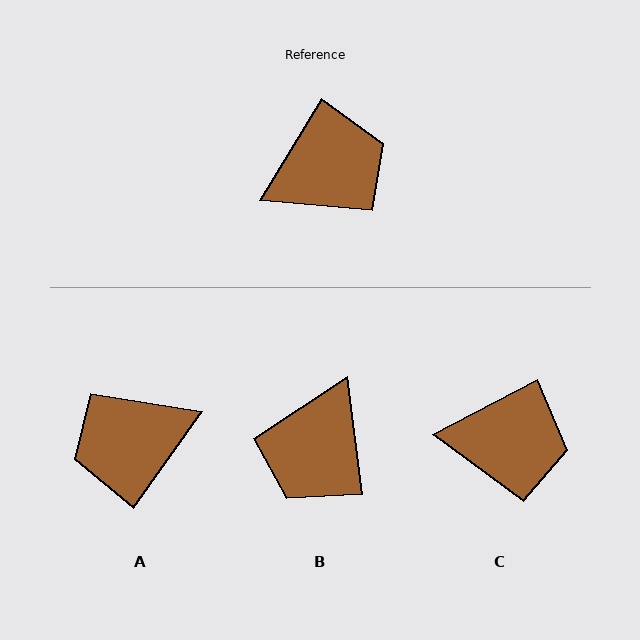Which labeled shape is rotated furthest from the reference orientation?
A, about 176 degrees away.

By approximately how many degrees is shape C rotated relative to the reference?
Approximately 31 degrees clockwise.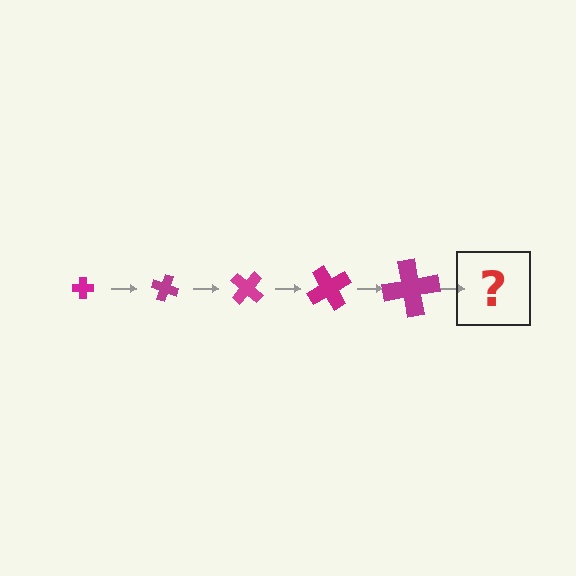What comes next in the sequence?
The next element should be a cross, larger than the previous one and rotated 100 degrees from the start.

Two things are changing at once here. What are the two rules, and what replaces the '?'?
The two rules are that the cross grows larger each step and it rotates 20 degrees each step. The '?' should be a cross, larger than the previous one and rotated 100 degrees from the start.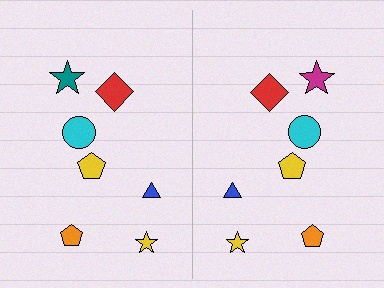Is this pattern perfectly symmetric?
No, the pattern is not perfectly symmetric. The magenta star on the right side breaks the symmetry — its mirror counterpart is teal.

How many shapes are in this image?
There are 14 shapes in this image.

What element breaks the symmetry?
The magenta star on the right side breaks the symmetry — its mirror counterpart is teal.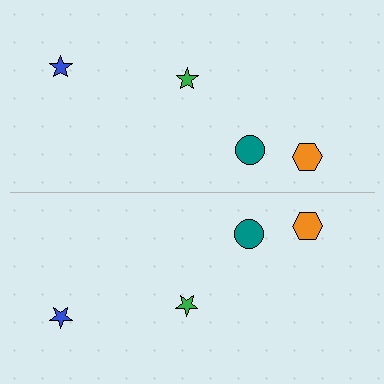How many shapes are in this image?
There are 8 shapes in this image.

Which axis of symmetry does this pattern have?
The pattern has a horizontal axis of symmetry running through the center of the image.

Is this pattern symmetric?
Yes, this pattern has bilateral (reflection) symmetry.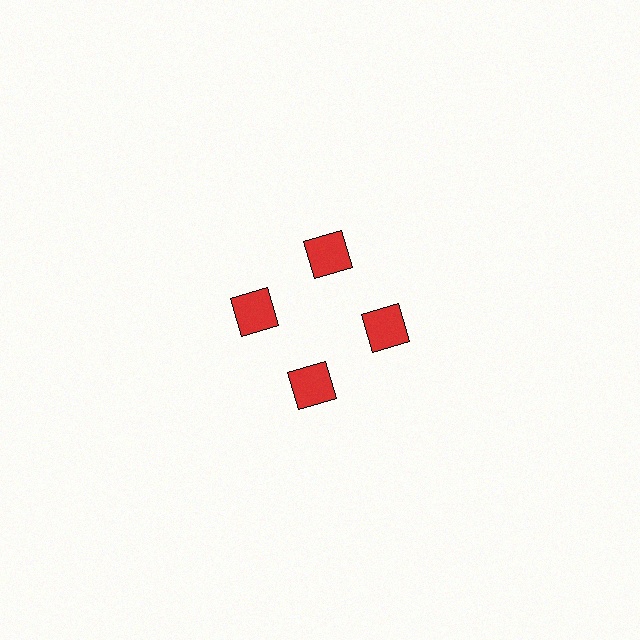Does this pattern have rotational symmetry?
Yes, this pattern has 4-fold rotational symmetry. It looks the same after rotating 90 degrees around the center.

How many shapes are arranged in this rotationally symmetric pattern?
There are 4 shapes, arranged in 4 groups of 1.